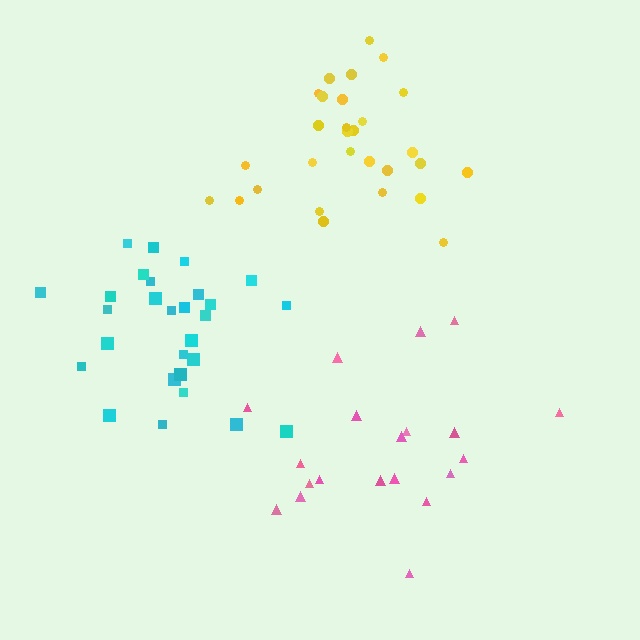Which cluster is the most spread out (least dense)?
Pink.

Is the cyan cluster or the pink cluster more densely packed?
Cyan.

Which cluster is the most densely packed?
Cyan.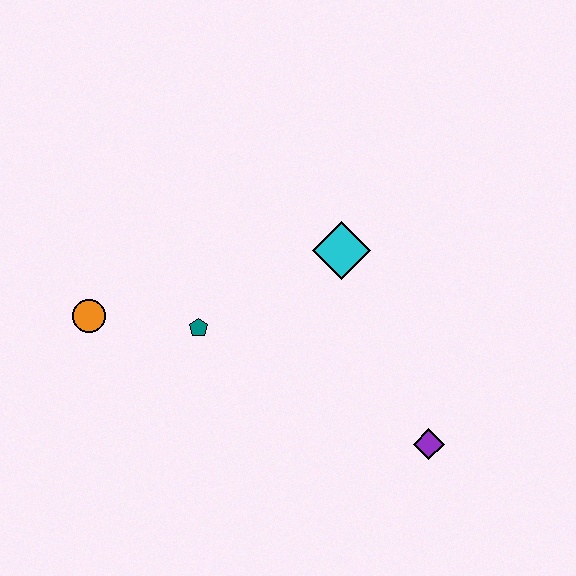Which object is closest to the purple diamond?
The cyan diamond is closest to the purple diamond.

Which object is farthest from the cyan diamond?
The orange circle is farthest from the cyan diamond.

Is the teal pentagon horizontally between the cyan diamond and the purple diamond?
No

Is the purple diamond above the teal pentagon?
No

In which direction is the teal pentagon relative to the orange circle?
The teal pentagon is to the right of the orange circle.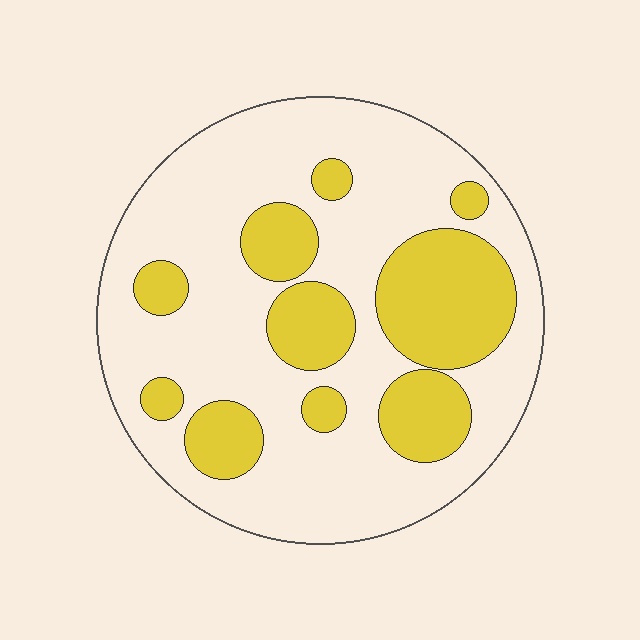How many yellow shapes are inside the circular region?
10.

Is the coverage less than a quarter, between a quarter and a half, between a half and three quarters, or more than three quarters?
Between a quarter and a half.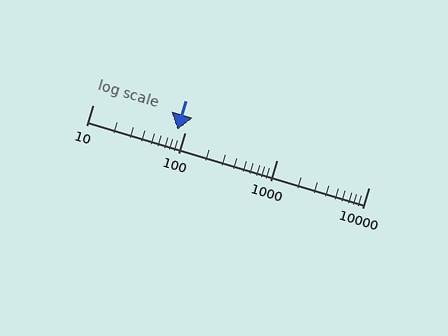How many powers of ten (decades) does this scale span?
The scale spans 3 decades, from 10 to 10000.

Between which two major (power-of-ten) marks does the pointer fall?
The pointer is between 10 and 100.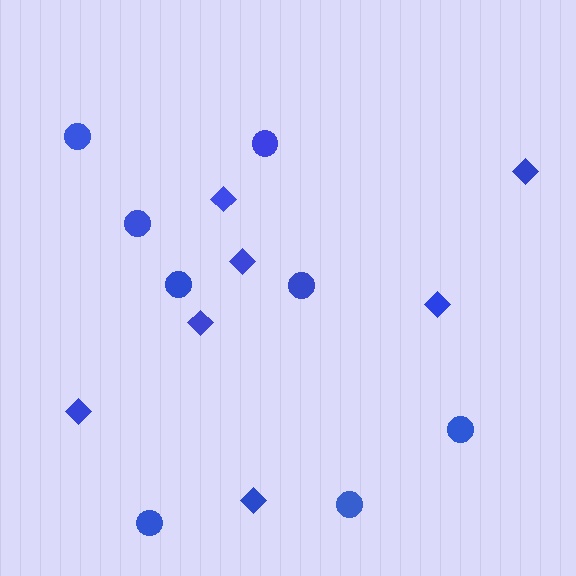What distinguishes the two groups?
There are 2 groups: one group of circles (8) and one group of diamonds (7).